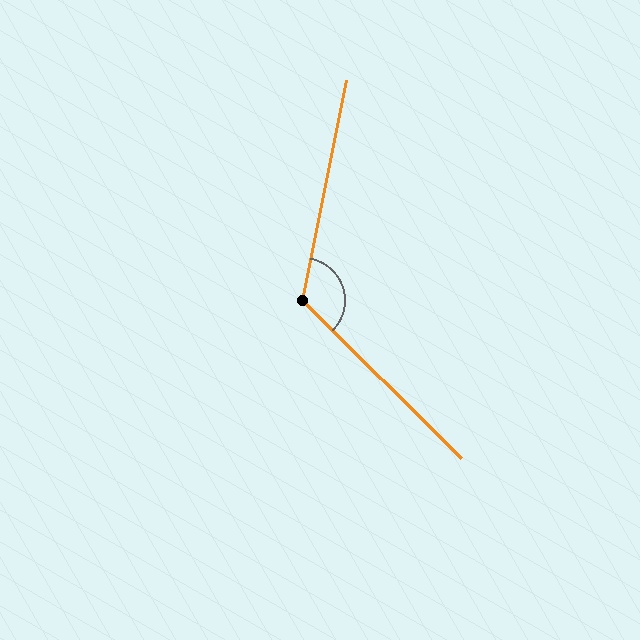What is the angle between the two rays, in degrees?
Approximately 124 degrees.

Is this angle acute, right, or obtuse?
It is obtuse.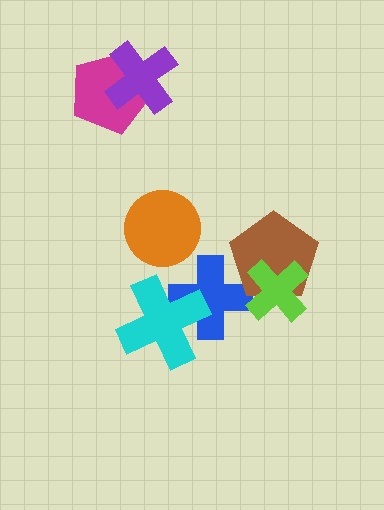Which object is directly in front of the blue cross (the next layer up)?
The brown pentagon is directly in front of the blue cross.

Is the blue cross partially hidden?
Yes, it is partially covered by another shape.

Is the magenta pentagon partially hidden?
Yes, it is partially covered by another shape.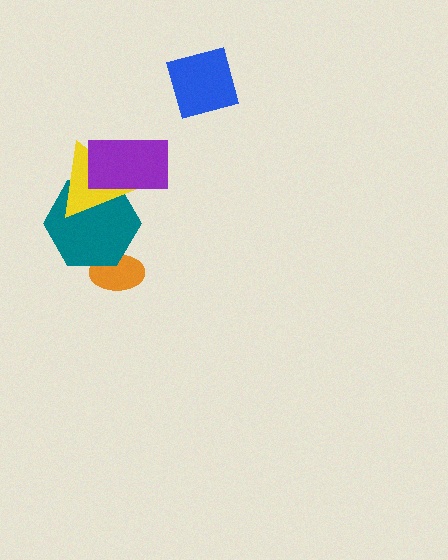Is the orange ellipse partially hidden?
Yes, it is partially covered by another shape.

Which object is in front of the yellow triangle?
The purple rectangle is in front of the yellow triangle.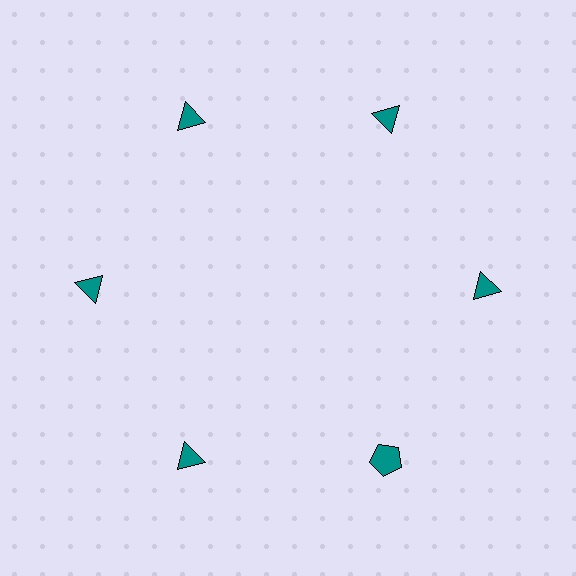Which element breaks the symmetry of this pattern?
The teal pentagon at roughly the 5 o'clock position breaks the symmetry. All other shapes are teal triangles.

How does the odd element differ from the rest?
It has a different shape: pentagon instead of triangle.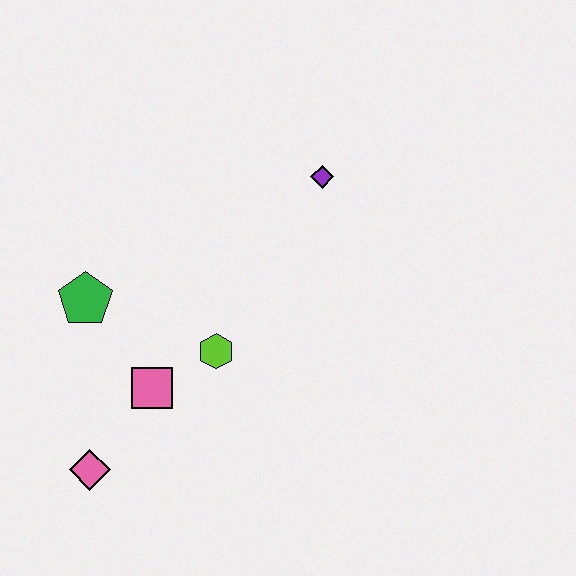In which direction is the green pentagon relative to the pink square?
The green pentagon is above the pink square.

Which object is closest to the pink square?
The lime hexagon is closest to the pink square.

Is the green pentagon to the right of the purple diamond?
No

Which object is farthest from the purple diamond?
The pink diamond is farthest from the purple diamond.